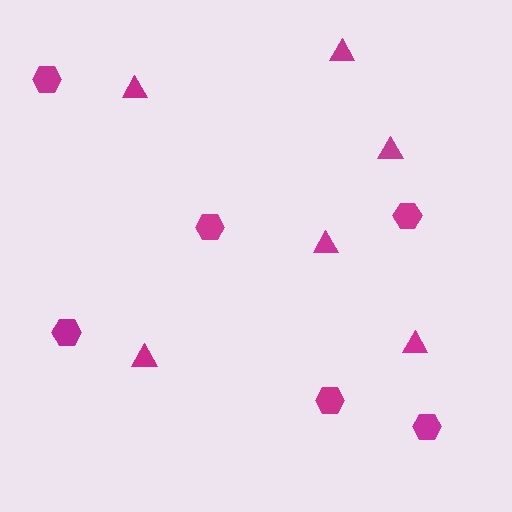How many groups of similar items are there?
There are 2 groups: one group of triangles (6) and one group of hexagons (6).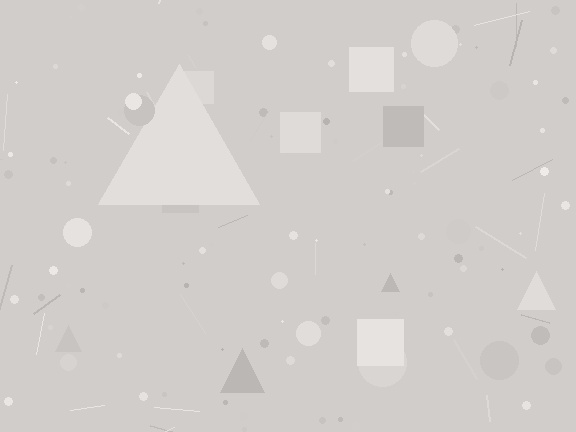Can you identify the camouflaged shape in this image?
The camouflaged shape is a triangle.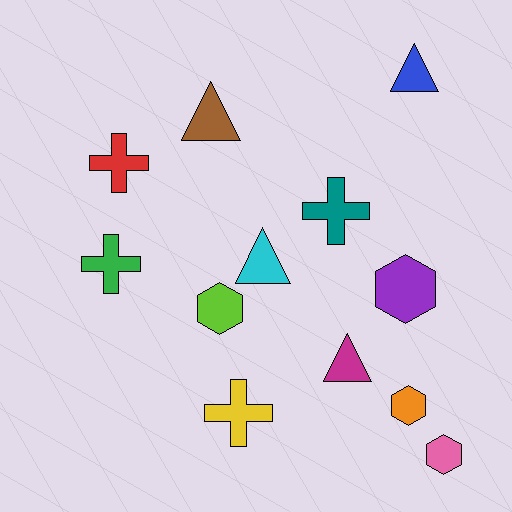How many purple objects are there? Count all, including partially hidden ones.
There is 1 purple object.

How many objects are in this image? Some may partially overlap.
There are 12 objects.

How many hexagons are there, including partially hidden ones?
There are 4 hexagons.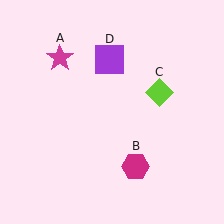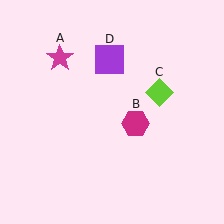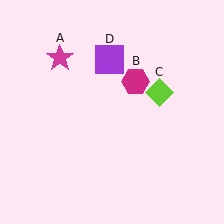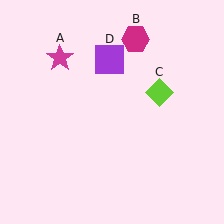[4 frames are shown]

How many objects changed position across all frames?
1 object changed position: magenta hexagon (object B).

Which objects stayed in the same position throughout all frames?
Magenta star (object A) and lime diamond (object C) and purple square (object D) remained stationary.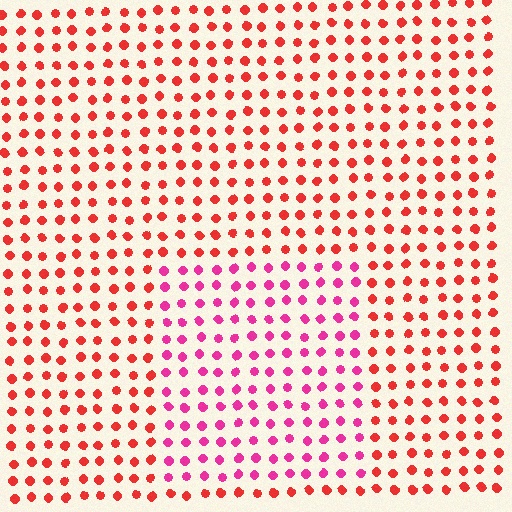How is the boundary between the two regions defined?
The boundary is defined purely by a slight shift in hue (about 37 degrees). Spacing, size, and orientation are identical on both sides.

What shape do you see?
I see a rectangle.